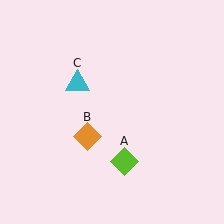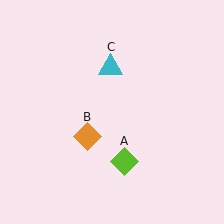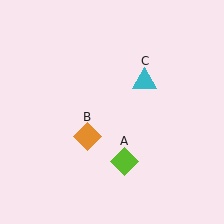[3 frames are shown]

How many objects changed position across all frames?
1 object changed position: cyan triangle (object C).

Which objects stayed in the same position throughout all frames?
Lime diamond (object A) and orange diamond (object B) remained stationary.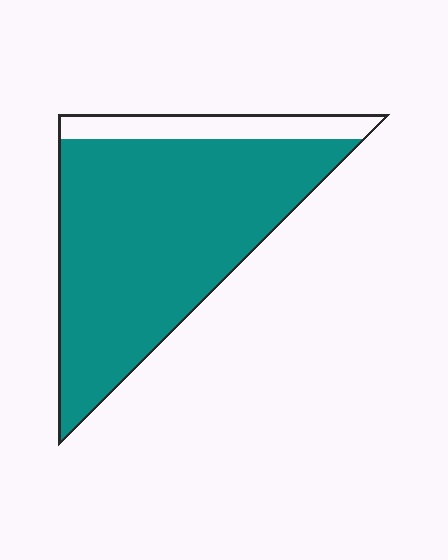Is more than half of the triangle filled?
Yes.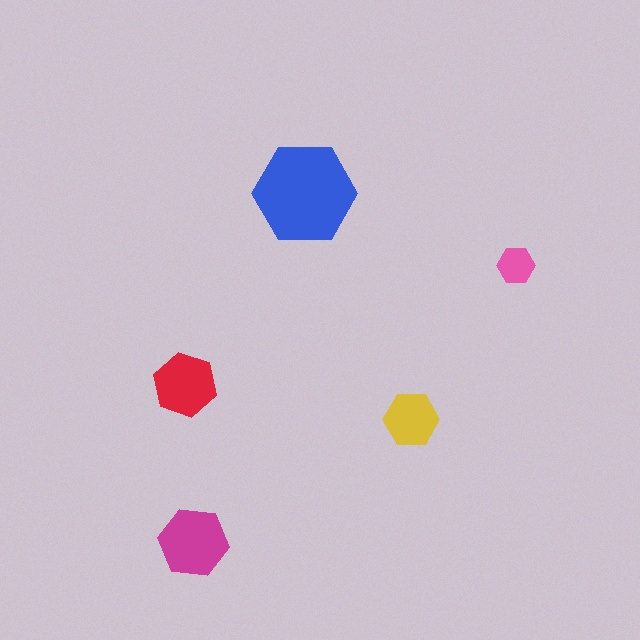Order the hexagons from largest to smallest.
the blue one, the magenta one, the red one, the yellow one, the pink one.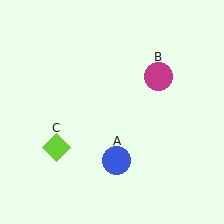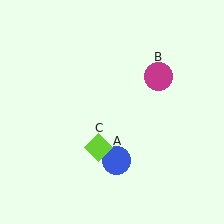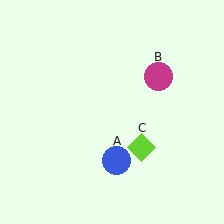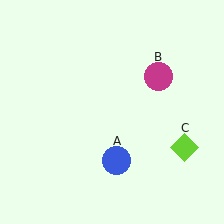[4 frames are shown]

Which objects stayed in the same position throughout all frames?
Blue circle (object A) and magenta circle (object B) remained stationary.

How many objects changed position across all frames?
1 object changed position: lime diamond (object C).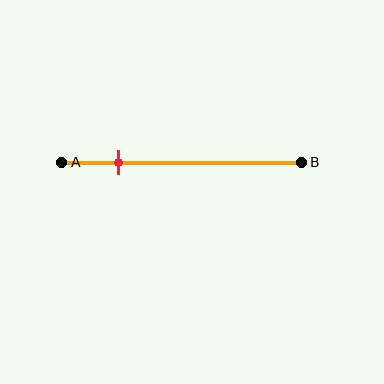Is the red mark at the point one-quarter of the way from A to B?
Yes, the mark is approximately at the one-quarter point.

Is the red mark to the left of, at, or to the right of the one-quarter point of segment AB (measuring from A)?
The red mark is approximately at the one-quarter point of segment AB.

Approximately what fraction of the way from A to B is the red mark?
The red mark is approximately 25% of the way from A to B.